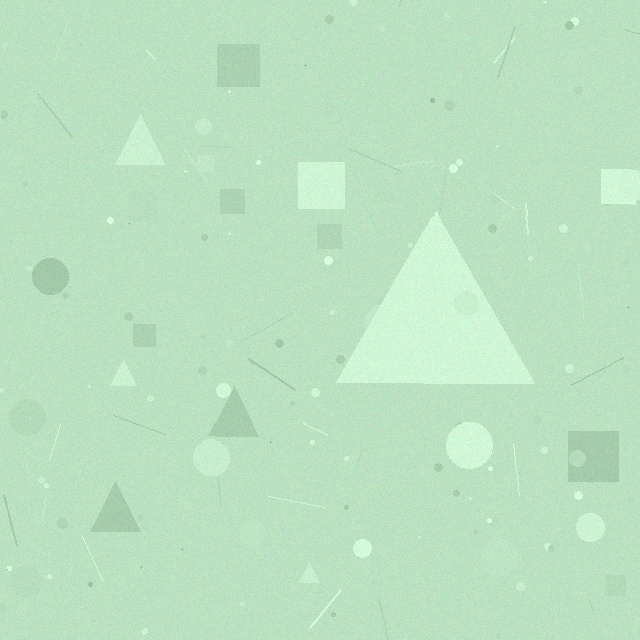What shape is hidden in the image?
A triangle is hidden in the image.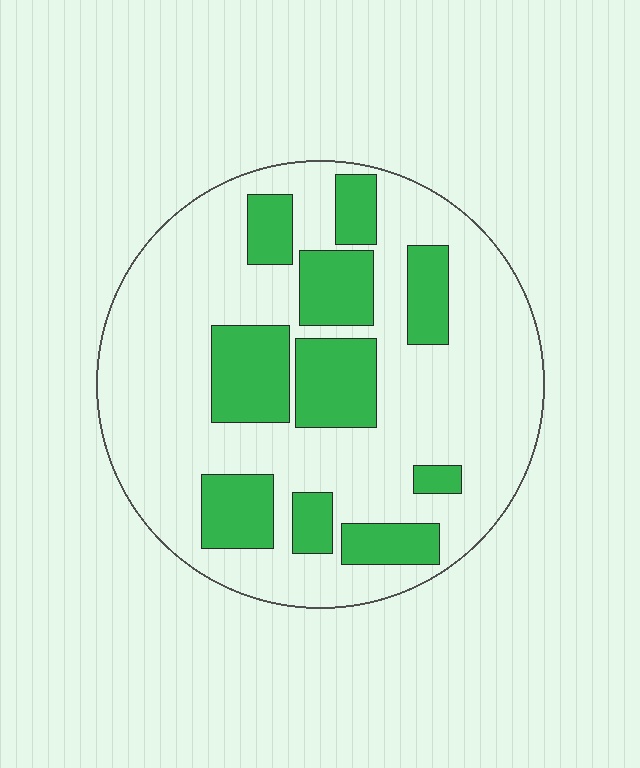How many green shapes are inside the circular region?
10.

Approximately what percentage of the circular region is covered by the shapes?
Approximately 30%.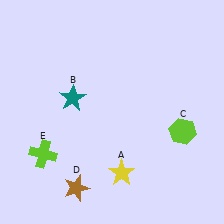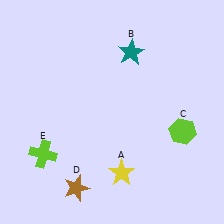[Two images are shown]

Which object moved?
The teal star (B) moved right.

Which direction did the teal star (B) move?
The teal star (B) moved right.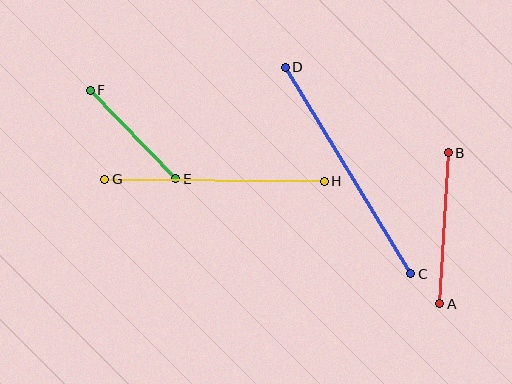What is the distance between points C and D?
The distance is approximately 241 pixels.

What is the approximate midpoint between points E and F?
The midpoint is at approximately (133, 135) pixels.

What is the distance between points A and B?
The distance is approximately 151 pixels.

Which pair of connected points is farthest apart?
Points C and D are farthest apart.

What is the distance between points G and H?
The distance is approximately 220 pixels.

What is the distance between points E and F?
The distance is approximately 123 pixels.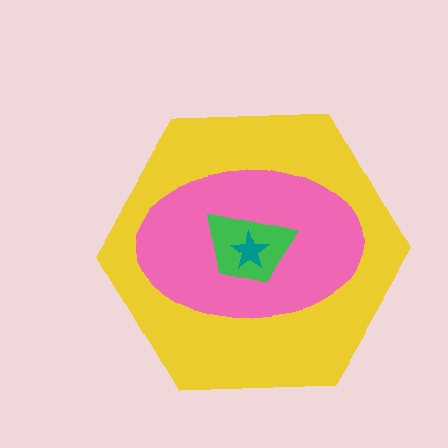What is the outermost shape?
The yellow hexagon.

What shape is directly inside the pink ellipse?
The green trapezoid.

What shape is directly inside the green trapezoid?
The teal star.